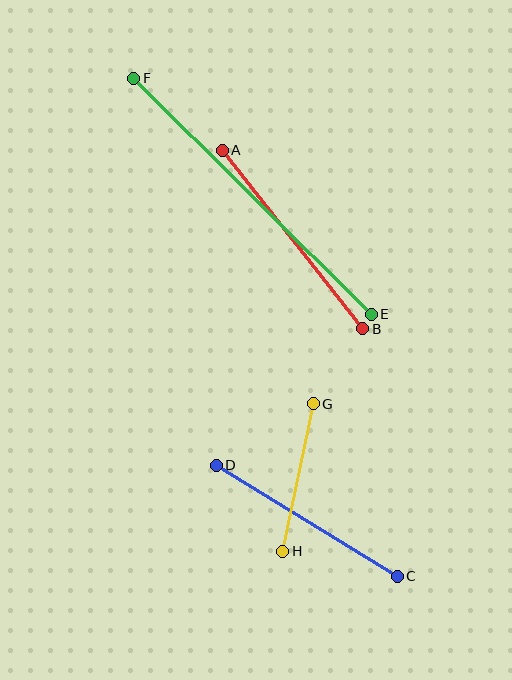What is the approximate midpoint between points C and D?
The midpoint is at approximately (307, 521) pixels.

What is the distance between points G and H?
The distance is approximately 151 pixels.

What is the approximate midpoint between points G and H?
The midpoint is at approximately (298, 478) pixels.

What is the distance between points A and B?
The distance is approximately 227 pixels.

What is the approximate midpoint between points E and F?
The midpoint is at approximately (252, 196) pixels.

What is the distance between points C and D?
The distance is approximately 212 pixels.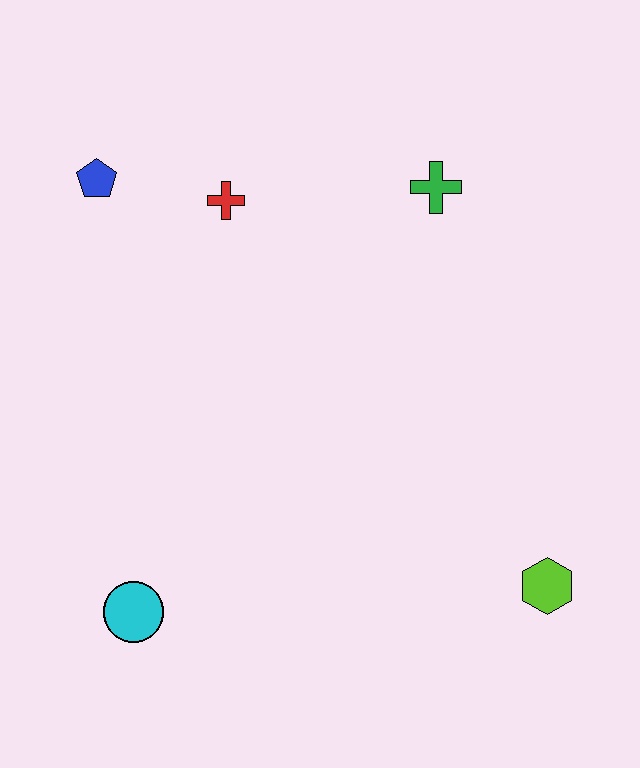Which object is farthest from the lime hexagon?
The blue pentagon is farthest from the lime hexagon.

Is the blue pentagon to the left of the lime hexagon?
Yes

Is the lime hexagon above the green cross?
No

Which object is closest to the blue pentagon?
The red cross is closest to the blue pentagon.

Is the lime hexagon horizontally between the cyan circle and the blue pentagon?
No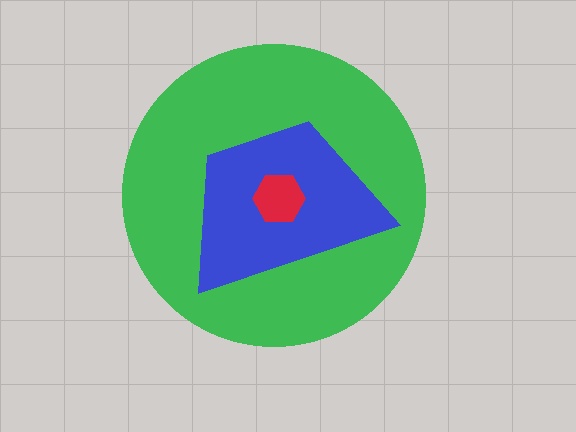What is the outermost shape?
The green circle.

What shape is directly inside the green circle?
The blue trapezoid.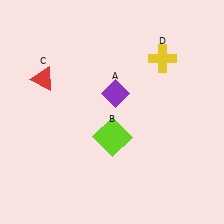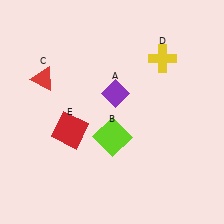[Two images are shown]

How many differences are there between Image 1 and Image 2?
There is 1 difference between the two images.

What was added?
A red square (E) was added in Image 2.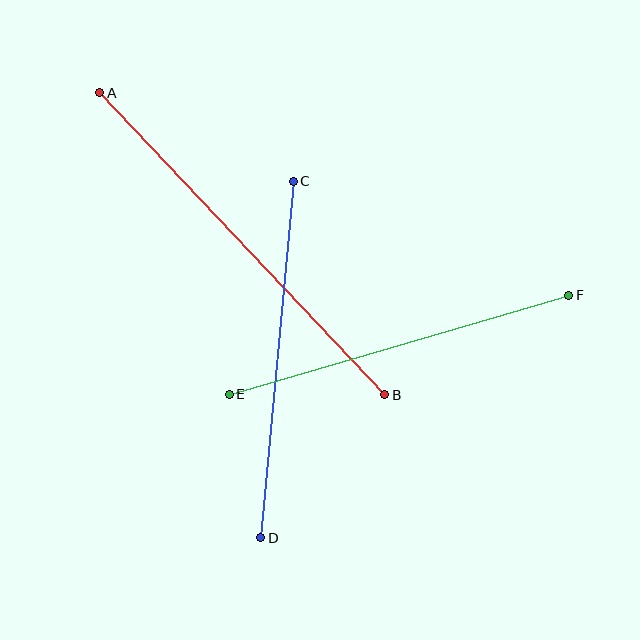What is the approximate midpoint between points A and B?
The midpoint is at approximately (242, 244) pixels.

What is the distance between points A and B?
The distance is approximately 415 pixels.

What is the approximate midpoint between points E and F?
The midpoint is at approximately (399, 345) pixels.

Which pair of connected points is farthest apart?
Points A and B are farthest apart.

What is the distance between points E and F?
The distance is approximately 353 pixels.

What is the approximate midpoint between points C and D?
The midpoint is at approximately (277, 360) pixels.